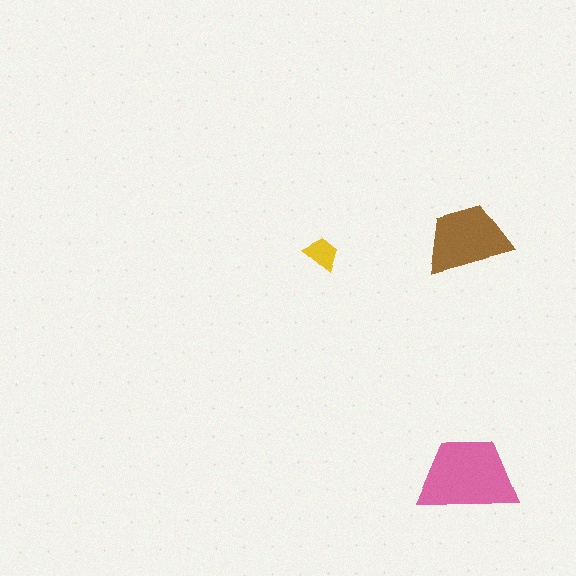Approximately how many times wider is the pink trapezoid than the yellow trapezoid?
About 3 times wider.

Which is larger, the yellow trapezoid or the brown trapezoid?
The brown one.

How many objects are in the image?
There are 3 objects in the image.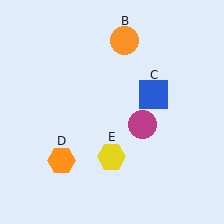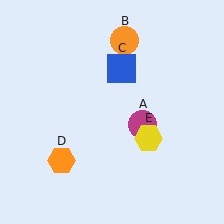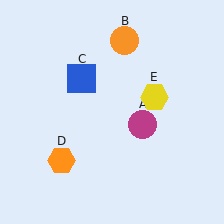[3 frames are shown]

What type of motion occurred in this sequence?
The blue square (object C), yellow hexagon (object E) rotated counterclockwise around the center of the scene.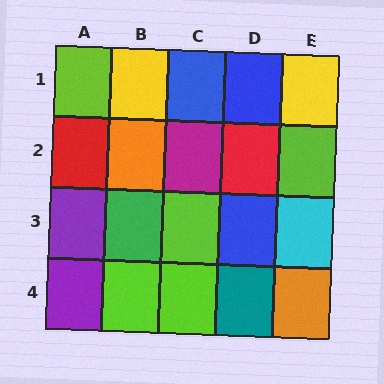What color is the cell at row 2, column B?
Orange.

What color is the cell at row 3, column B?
Green.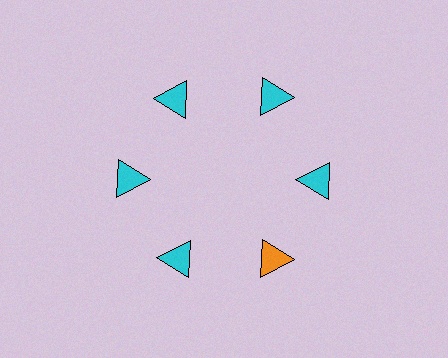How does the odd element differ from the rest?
It has a different color: orange instead of cyan.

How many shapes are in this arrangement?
There are 6 shapes arranged in a ring pattern.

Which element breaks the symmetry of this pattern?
The orange triangle at roughly the 5 o'clock position breaks the symmetry. All other shapes are cyan triangles.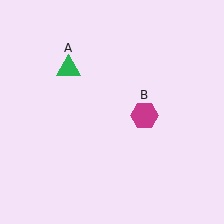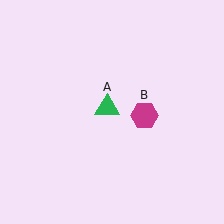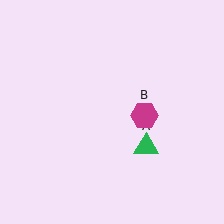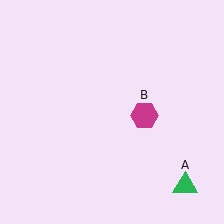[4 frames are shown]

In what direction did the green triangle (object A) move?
The green triangle (object A) moved down and to the right.